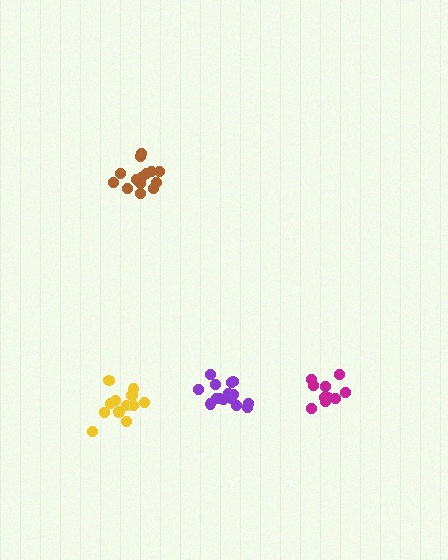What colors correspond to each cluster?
The clusters are colored: magenta, brown, purple, yellow.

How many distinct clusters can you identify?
There are 4 distinct clusters.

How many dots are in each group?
Group 1: 10 dots, Group 2: 14 dots, Group 3: 15 dots, Group 4: 12 dots (51 total).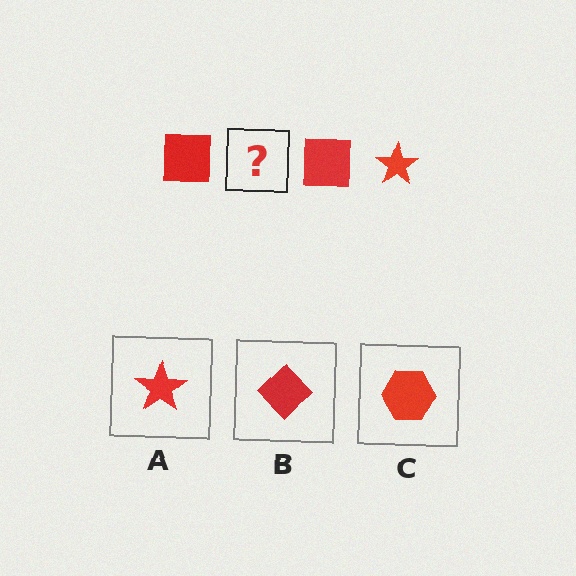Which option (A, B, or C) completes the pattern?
A.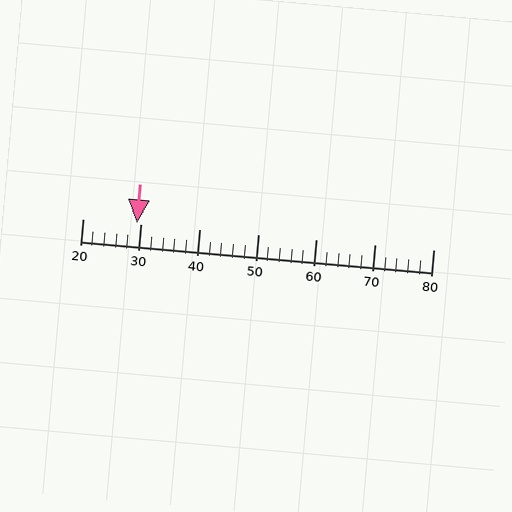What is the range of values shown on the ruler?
The ruler shows values from 20 to 80.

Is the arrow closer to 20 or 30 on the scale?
The arrow is closer to 30.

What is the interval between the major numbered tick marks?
The major tick marks are spaced 10 units apart.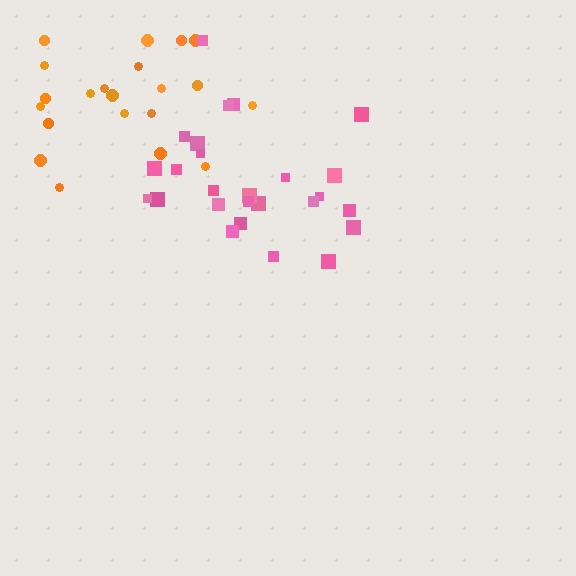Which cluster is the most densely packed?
Pink.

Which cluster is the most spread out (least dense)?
Orange.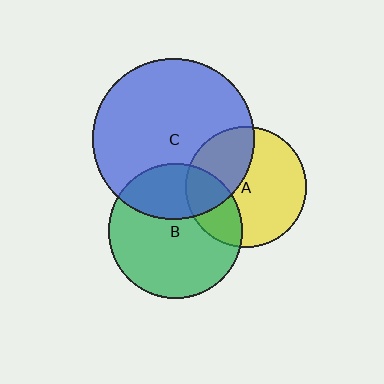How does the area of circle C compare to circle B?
Approximately 1.4 times.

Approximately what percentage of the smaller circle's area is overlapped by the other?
Approximately 30%.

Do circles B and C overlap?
Yes.